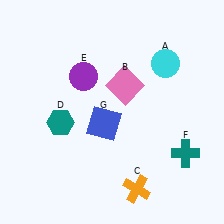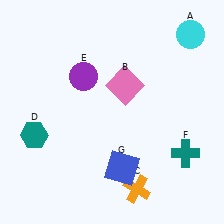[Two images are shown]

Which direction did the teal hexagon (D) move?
The teal hexagon (D) moved left.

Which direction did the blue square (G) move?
The blue square (G) moved down.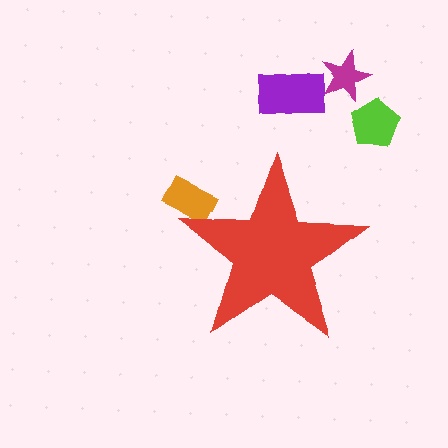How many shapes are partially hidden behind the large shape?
1 shape is partially hidden.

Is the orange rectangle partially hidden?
Yes, the orange rectangle is partially hidden behind the red star.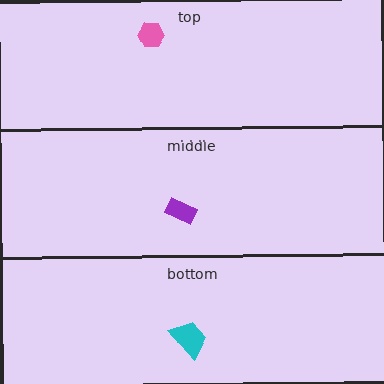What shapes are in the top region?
The pink hexagon.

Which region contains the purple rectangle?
The middle region.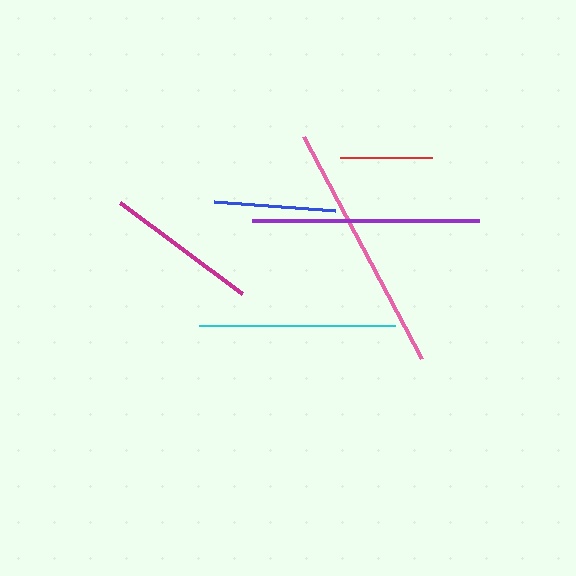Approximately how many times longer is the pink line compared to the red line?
The pink line is approximately 2.7 times the length of the red line.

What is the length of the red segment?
The red segment is approximately 91 pixels long.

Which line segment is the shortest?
The red line is the shortest at approximately 91 pixels.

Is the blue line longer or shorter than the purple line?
The purple line is longer than the blue line.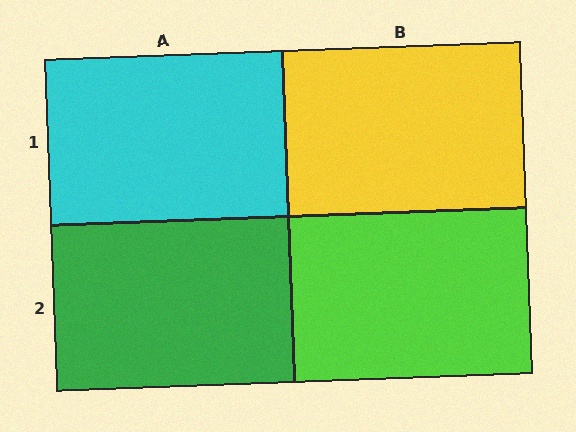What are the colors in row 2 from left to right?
Green, lime.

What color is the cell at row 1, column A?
Cyan.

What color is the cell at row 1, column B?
Yellow.